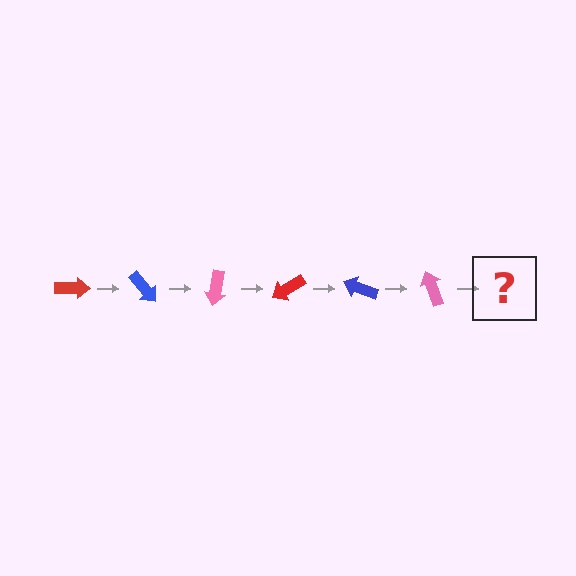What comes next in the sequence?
The next element should be a red arrow, rotated 300 degrees from the start.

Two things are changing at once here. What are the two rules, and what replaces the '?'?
The two rules are that it rotates 50 degrees each step and the color cycles through red, blue, and pink. The '?' should be a red arrow, rotated 300 degrees from the start.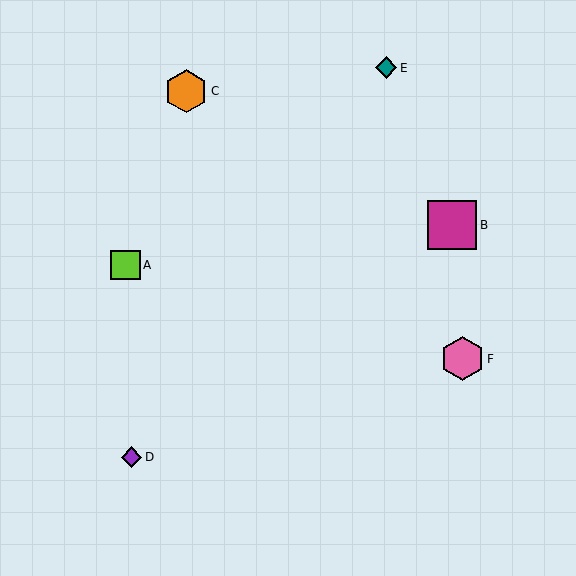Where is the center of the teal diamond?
The center of the teal diamond is at (386, 68).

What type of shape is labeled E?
Shape E is a teal diamond.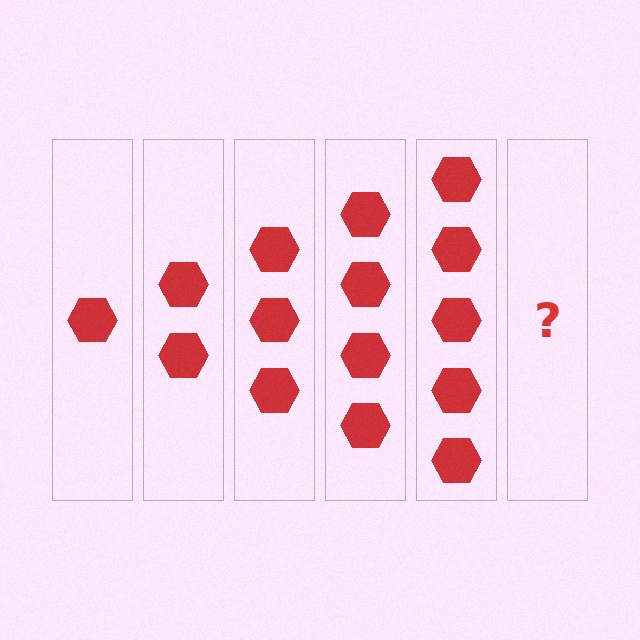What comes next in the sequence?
The next element should be 6 hexagons.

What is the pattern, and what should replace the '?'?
The pattern is that each step adds one more hexagon. The '?' should be 6 hexagons.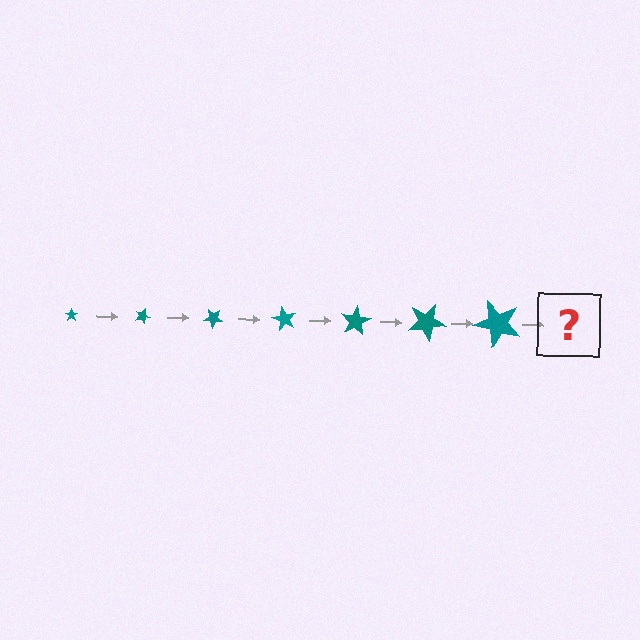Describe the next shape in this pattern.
It should be a star, larger than the previous one and rotated 140 degrees from the start.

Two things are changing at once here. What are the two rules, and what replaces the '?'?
The two rules are that the star grows larger each step and it rotates 20 degrees each step. The '?' should be a star, larger than the previous one and rotated 140 degrees from the start.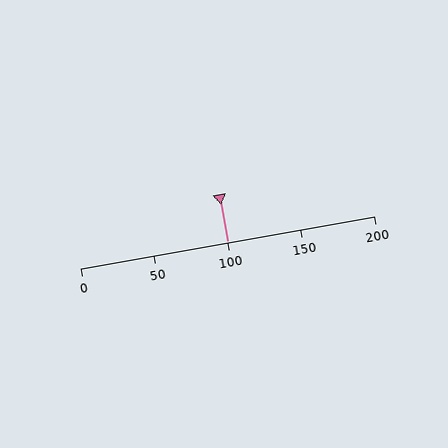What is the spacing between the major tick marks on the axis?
The major ticks are spaced 50 apart.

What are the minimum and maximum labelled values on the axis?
The axis runs from 0 to 200.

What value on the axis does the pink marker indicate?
The marker indicates approximately 100.